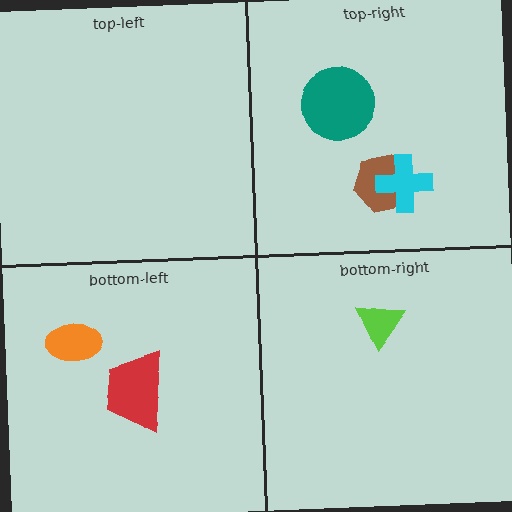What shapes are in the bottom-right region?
The lime triangle.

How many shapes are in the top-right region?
3.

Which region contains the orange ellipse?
The bottom-left region.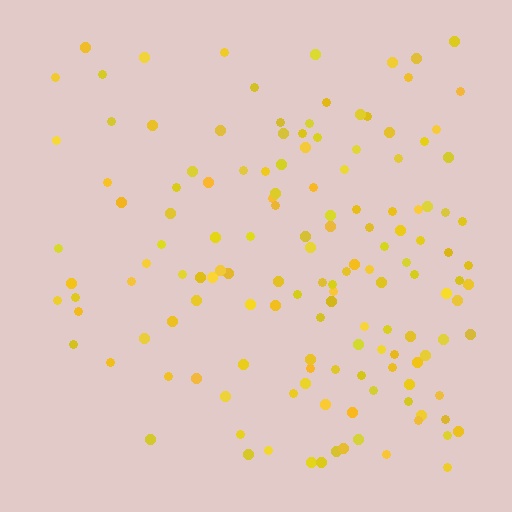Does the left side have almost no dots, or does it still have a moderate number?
Still a moderate number, just noticeably fewer than the right.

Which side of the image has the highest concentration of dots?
The right.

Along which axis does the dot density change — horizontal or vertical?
Horizontal.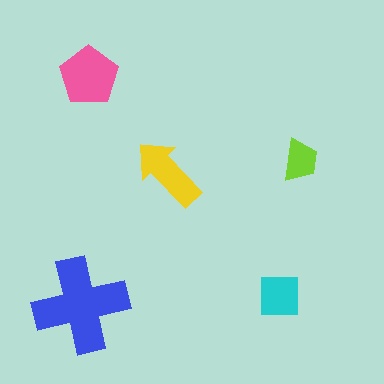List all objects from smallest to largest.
The lime trapezoid, the cyan square, the yellow arrow, the pink pentagon, the blue cross.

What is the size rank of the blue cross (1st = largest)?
1st.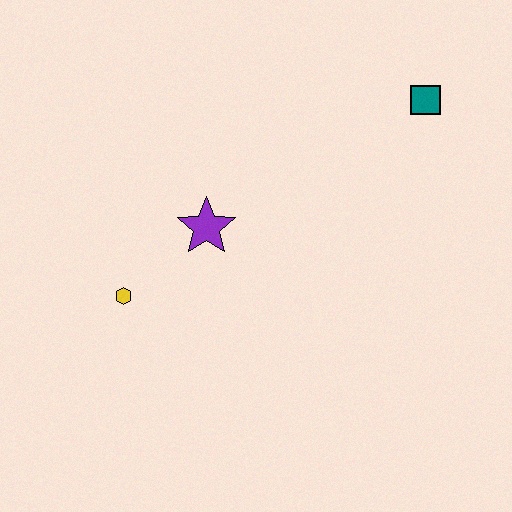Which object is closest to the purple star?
The yellow hexagon is closest to the purple star.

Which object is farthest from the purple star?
The teal square is farthest from the purple star.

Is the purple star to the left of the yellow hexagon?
No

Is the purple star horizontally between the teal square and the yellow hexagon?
Yes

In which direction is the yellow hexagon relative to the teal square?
The yellow hexagon is to the left of the teal square.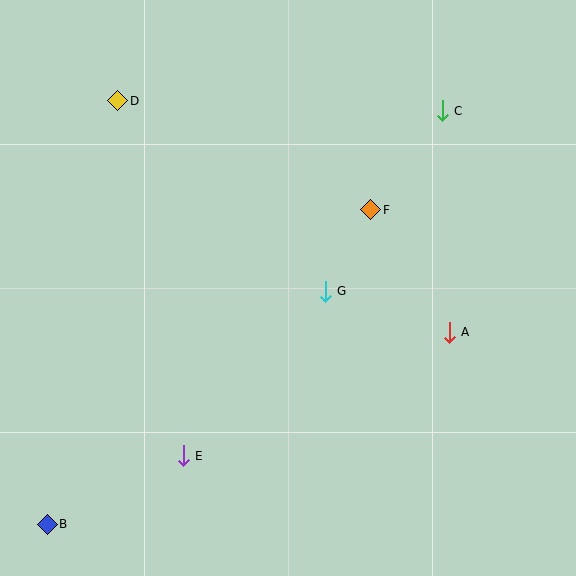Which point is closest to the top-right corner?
Point C is closest to the top-right corner.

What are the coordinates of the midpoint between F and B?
The midpoint between F and B is at (209, 367).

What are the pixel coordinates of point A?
Point A is at (449, 333).